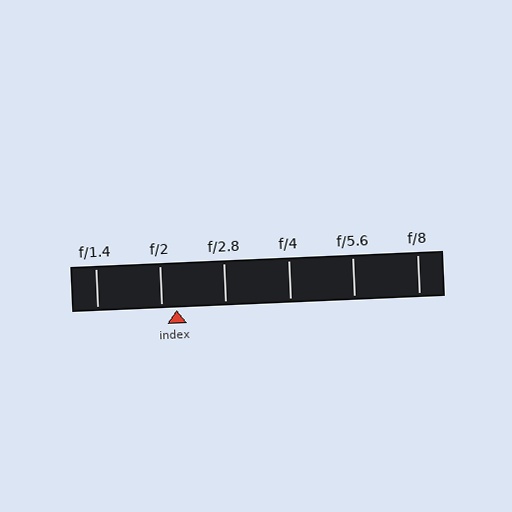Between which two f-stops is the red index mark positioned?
The index mark is between f/2 and f/2.8.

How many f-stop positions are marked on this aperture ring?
There are 6 f-stop positions marked.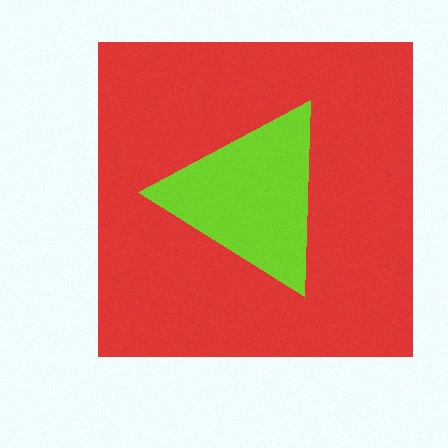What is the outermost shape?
The red square.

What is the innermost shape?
The lime triangle.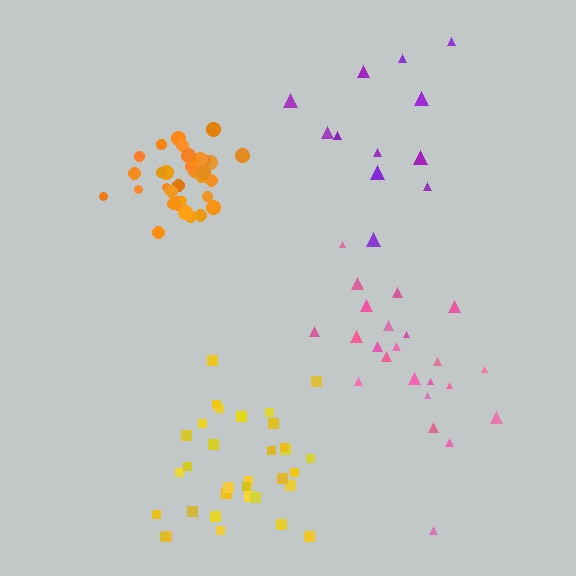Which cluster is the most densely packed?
Orange.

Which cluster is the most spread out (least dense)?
Purple.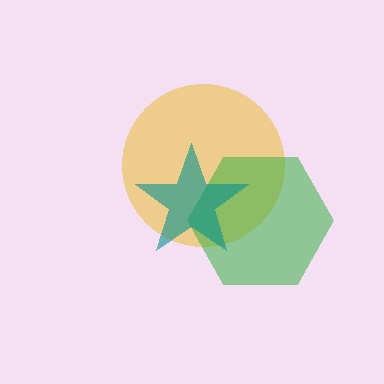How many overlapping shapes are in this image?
There are 3 overlapping shapes in the image.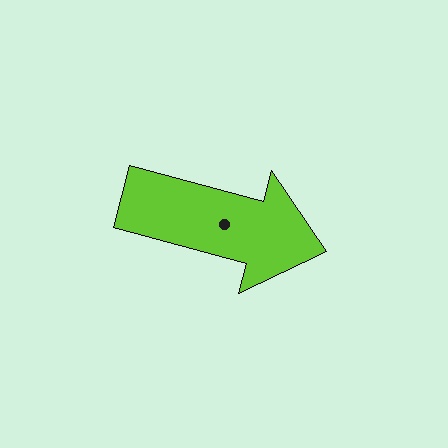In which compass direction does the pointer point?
East.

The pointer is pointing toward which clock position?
Roughly 4 o'clock.